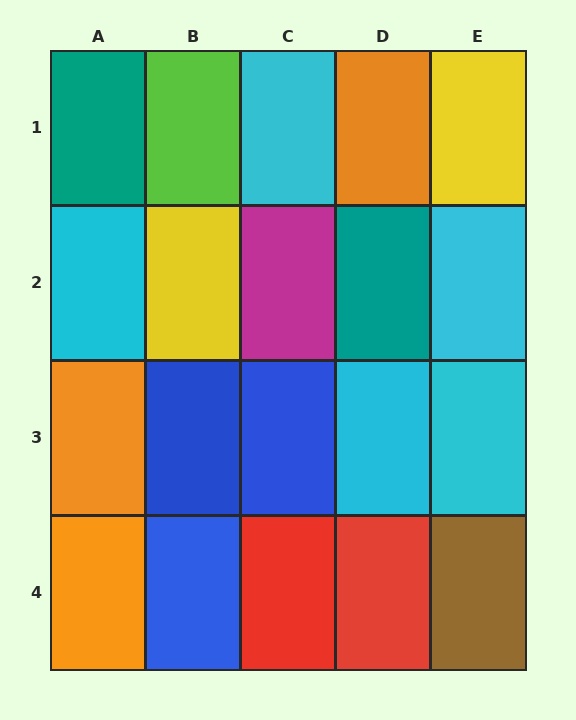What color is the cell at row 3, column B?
Blue.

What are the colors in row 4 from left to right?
Orange, blue, red, red, brown.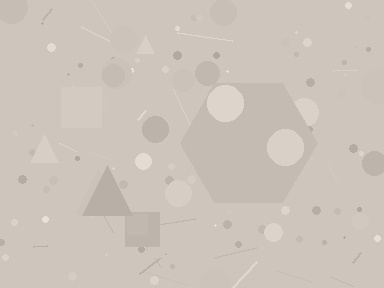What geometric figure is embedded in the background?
A hexagon is embedded in the background.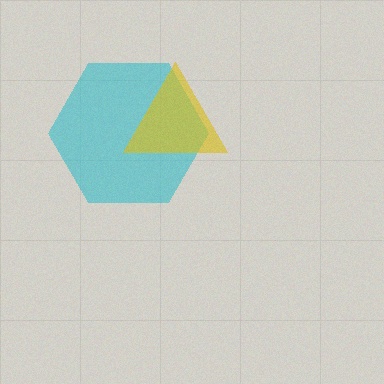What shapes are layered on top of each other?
The layered shapes are: a cyan hexagon, a yellow triangle.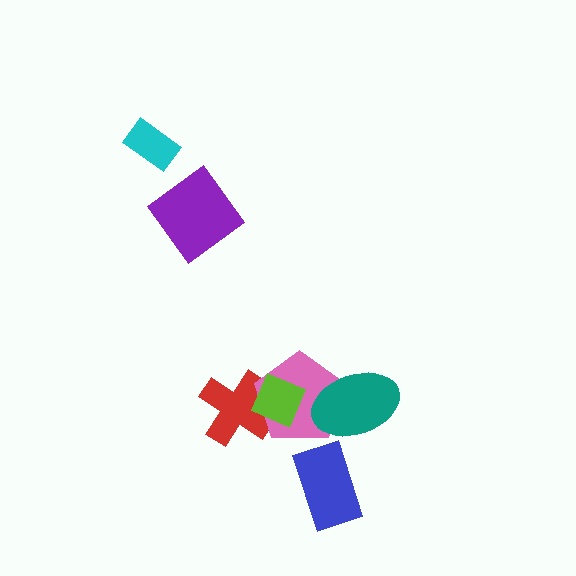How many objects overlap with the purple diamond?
0 objects overlap with the purple diamond.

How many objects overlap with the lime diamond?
2 objects overlap with the lime diamond.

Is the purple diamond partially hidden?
No, no other shape covers it.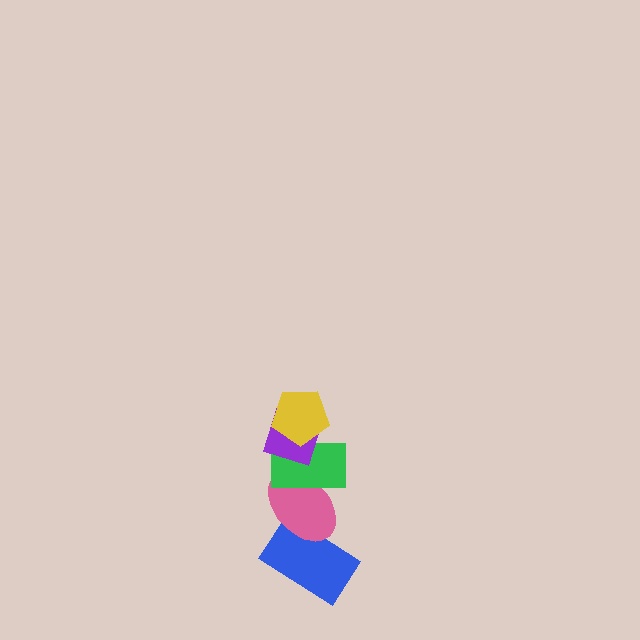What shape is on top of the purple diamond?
The yellow pentagon is on top of the purple diamond.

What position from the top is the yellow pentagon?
The yellow pentagon is 1st from the top.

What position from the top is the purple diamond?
The purple diamond is 2nd from the top.